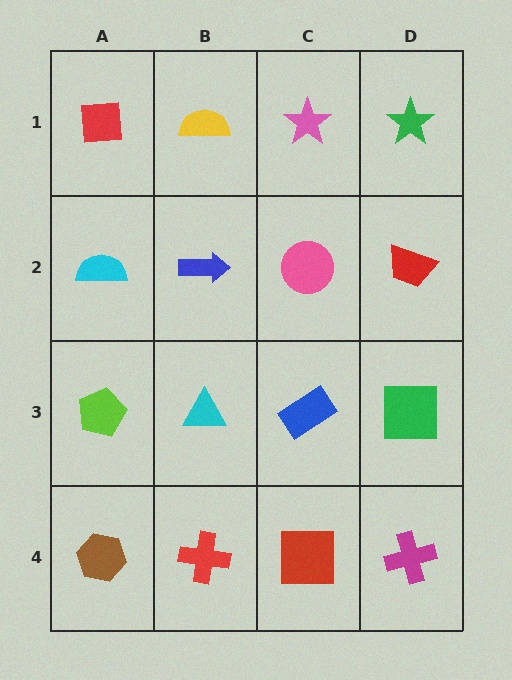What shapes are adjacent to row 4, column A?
A lime pentagon (row 3, column A), a red cross (row 4, column B).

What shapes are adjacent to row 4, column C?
A blue rectangle (row 3, column C), a red cross (row 4, column B), a magenta cross (row 4, column D).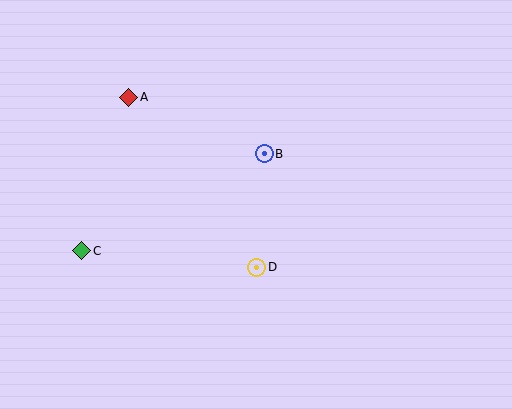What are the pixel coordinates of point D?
Point D is at (257, 267).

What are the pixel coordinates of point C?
Point C is at (82, 251).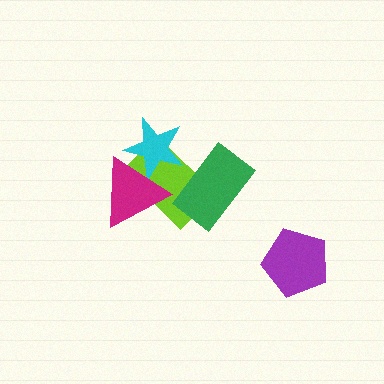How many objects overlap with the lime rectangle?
3 objects overlap with the lime rectangle.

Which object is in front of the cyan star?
The magenta triangle is in front of the cyan star.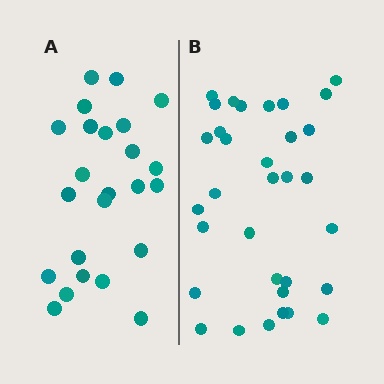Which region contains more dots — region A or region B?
Region B (the right region) has more dots.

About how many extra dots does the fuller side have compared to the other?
Region B has roughly 8 or so more dots than region A.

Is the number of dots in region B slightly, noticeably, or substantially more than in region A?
Region B has noticeably more, but not dramatically so. The ratio is roughly 1.4 to 1.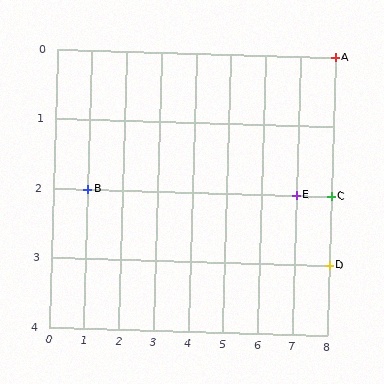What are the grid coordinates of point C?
Point C is at grid coordinates (8, 2).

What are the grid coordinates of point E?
Point E is at grid coordinates (7, 2).